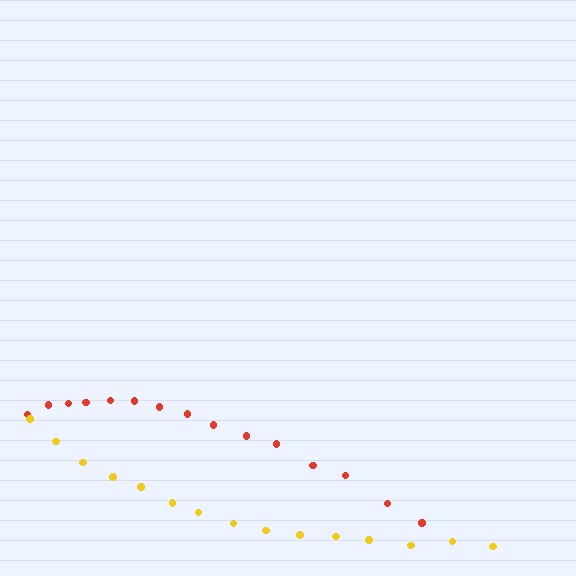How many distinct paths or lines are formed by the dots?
There are 2 distinct paths.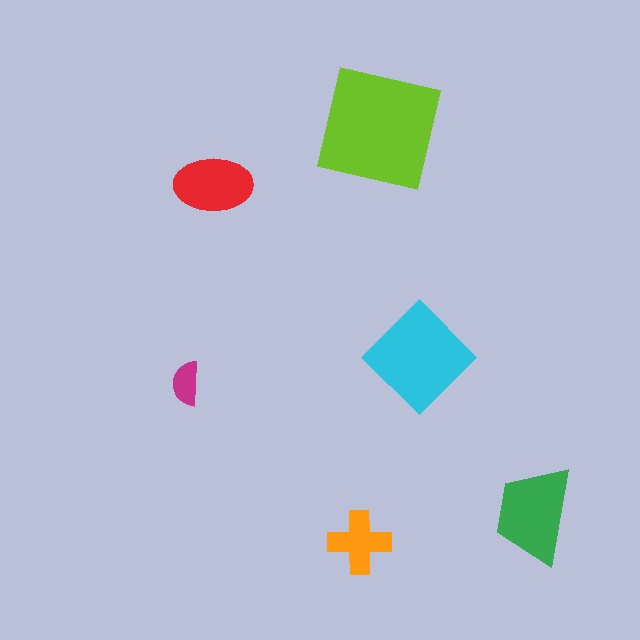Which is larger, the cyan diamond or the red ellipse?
The cyan diamond.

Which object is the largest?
The lime square.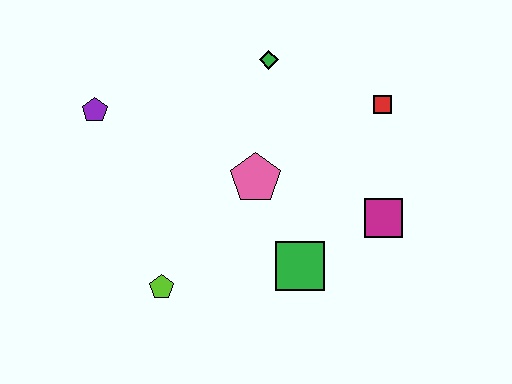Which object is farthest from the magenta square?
The purple pentagon is farthest from the magenta square.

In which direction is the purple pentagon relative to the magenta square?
The purple pentagon is to the left of the magenta square.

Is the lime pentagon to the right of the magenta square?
No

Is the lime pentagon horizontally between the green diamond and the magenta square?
No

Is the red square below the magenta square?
No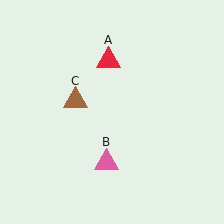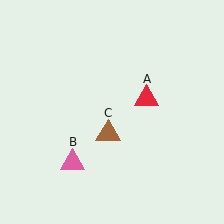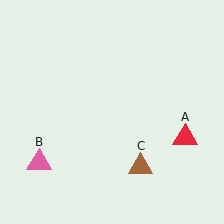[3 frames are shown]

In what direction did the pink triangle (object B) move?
The pink triangle (object B) moved left.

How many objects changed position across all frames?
3 objects changed position: red triangle (object A), pink triangle (object B), brown triangle (object C).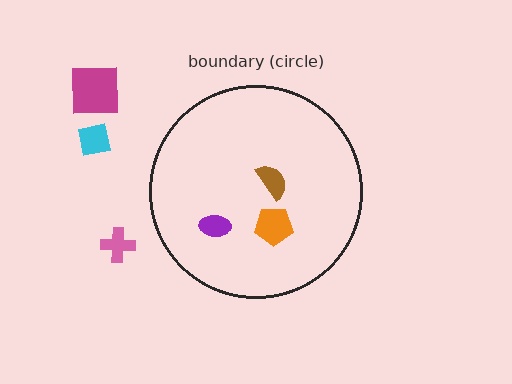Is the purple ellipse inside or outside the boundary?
Inside.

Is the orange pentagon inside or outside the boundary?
Inside.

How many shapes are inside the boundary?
3 inside, 3 outside.